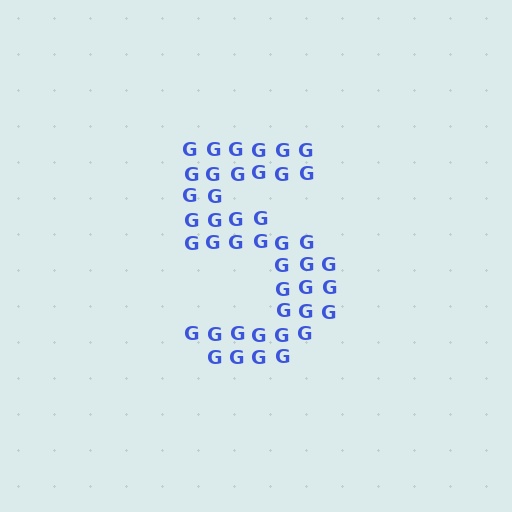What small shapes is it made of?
It is made of small letter G's.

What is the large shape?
The large shape is the digit 5.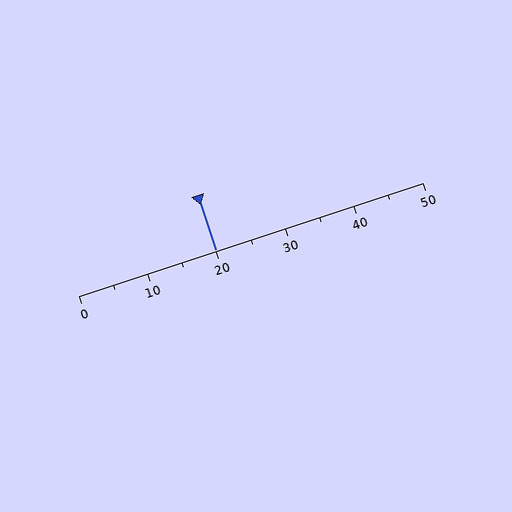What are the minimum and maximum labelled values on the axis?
The axis runs from 0 to 50.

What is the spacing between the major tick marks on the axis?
The major ticks are spaced 10 apart.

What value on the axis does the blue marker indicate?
The marker indicates approximately 20.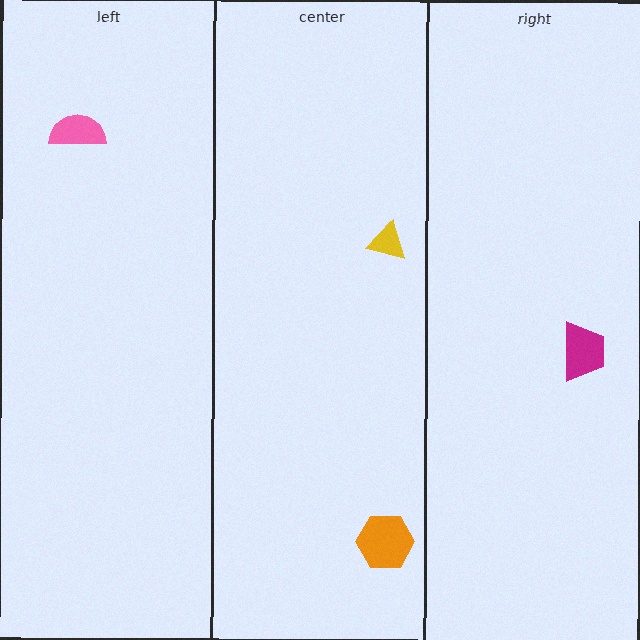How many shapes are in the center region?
2.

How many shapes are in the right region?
1.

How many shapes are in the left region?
1.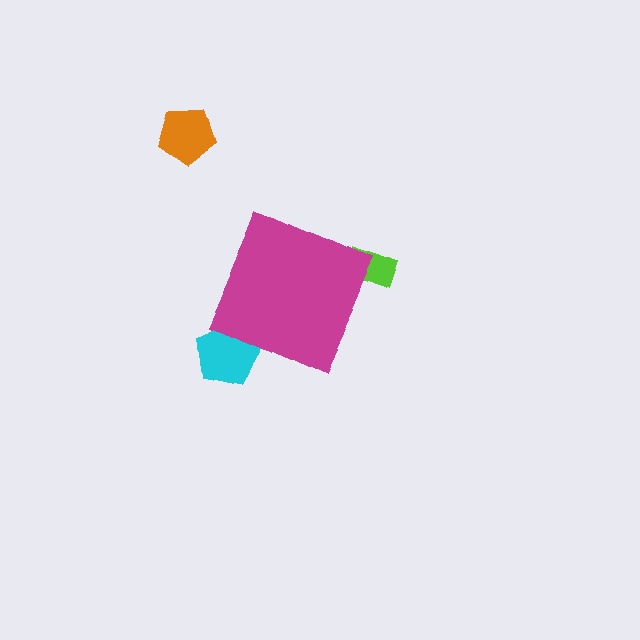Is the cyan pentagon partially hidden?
Yes, the cyan pentagon is partially hidden behind the magenta diamond.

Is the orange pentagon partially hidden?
No, the orange pentagon is fully visible.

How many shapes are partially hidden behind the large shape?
2 shapes are partially hidden.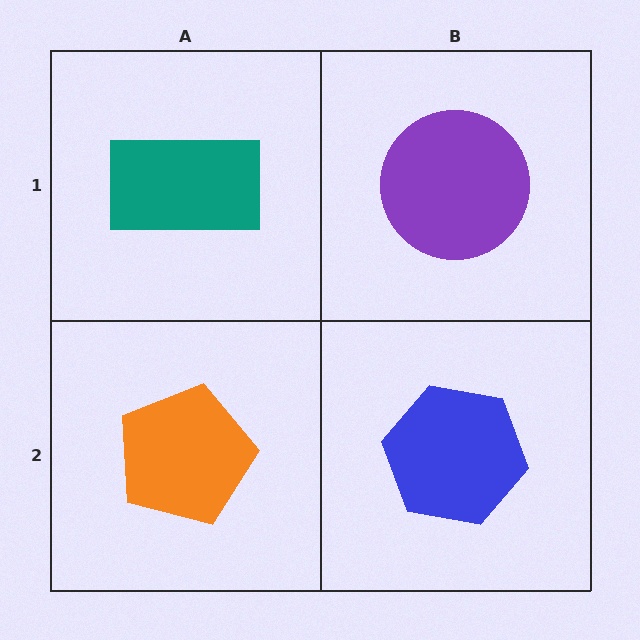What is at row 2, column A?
An orange pentagon.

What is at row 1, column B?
A purple circle.